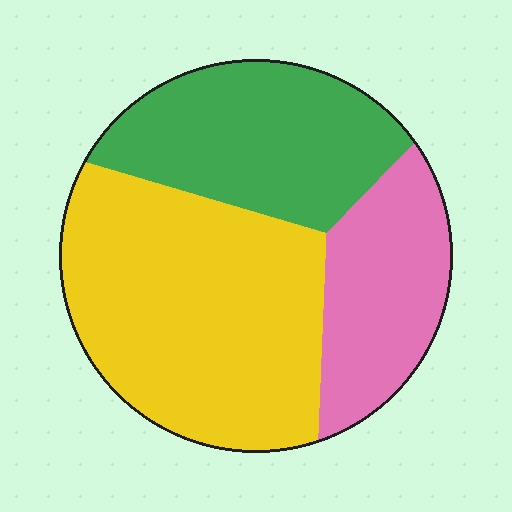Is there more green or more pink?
Green.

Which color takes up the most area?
Yellow, at roughly 50%.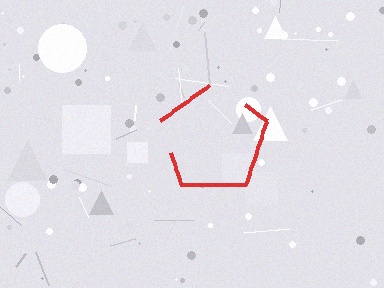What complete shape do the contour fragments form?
The contour fragments form a pentagon.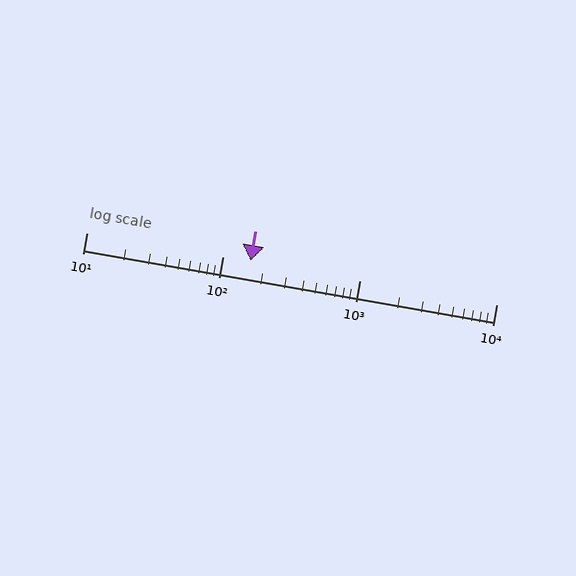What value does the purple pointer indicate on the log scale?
The pointer indicates approximately 160.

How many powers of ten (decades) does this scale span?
The scale spans 3 decades, from 10 to 10000.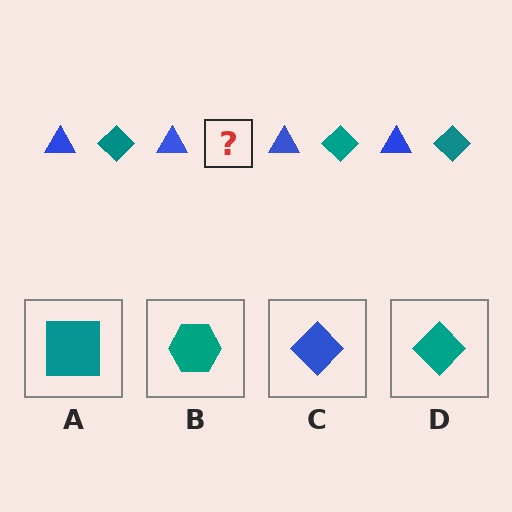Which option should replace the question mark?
Option D.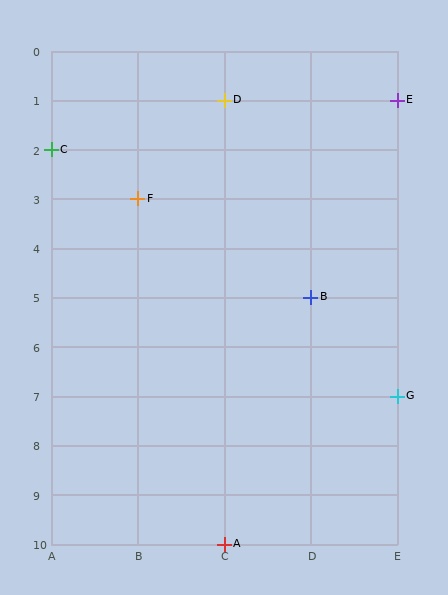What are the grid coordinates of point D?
Point D is at grid coordinates (C, 1).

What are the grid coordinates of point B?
Point B is at grid coordinates (D, 5).